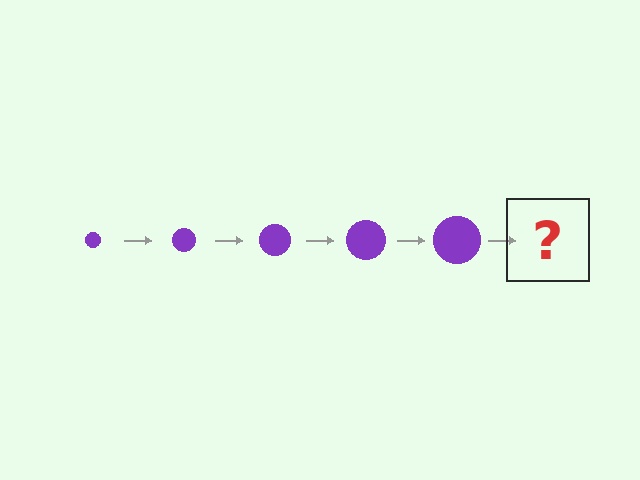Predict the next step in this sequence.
The next step is a purple circle, larger than the previous one.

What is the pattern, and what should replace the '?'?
The pattern is that the circle gets progressively larger each step. The '?' should be a purple circle, larger than the previous one.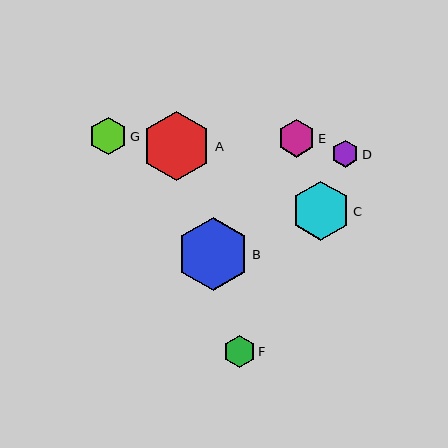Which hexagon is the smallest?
Hexagon D is the smallest with a size of approximately 27 pixels.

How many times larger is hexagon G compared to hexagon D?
Hexagon G is approximately 1.4 times the size of hexagon D.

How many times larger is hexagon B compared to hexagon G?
Hexagon B is approximately 1.9 times the size of hexagon G.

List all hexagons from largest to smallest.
From largest to smallest: B, A, C, E, G, F, D.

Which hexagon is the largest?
Hexagon B is the largest with a size of approximately 72 pixels.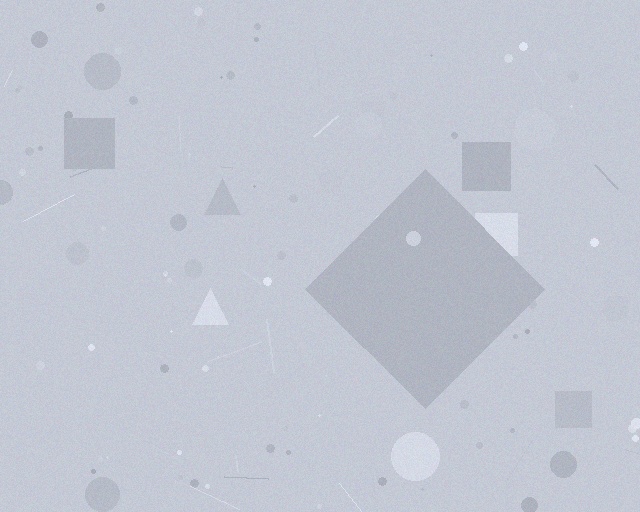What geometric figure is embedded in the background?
A diamond is embedded in the background.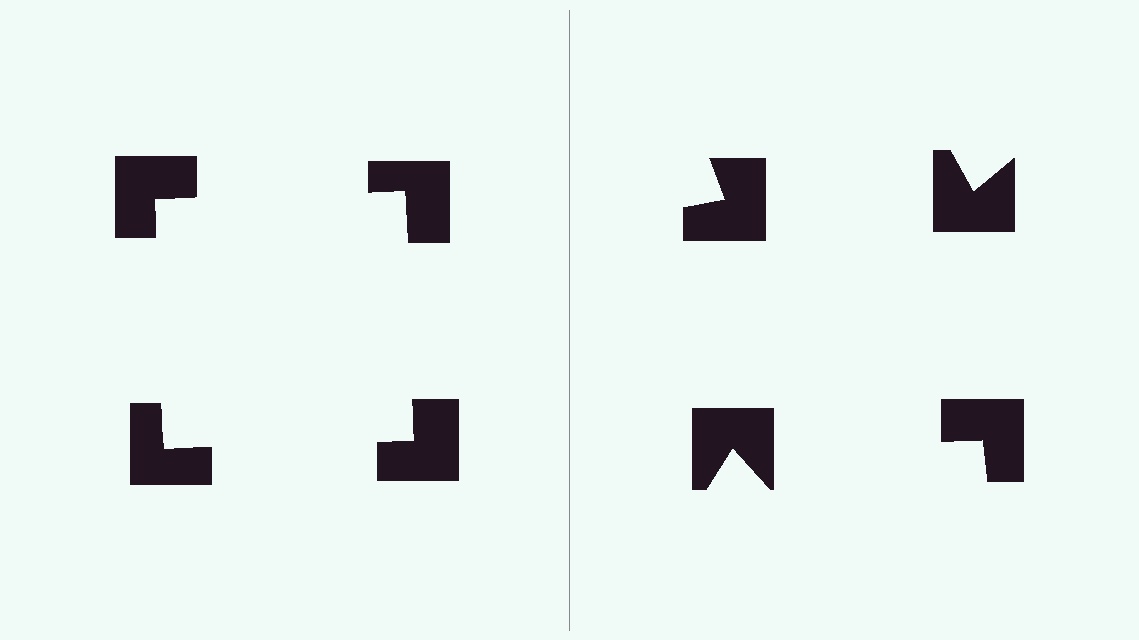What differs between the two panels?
The notched squares are positioned identically on both sides; only the wedge orientations differ. On the left they align to a square; on the right they are misaligned.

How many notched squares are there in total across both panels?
8 — 4 on each side.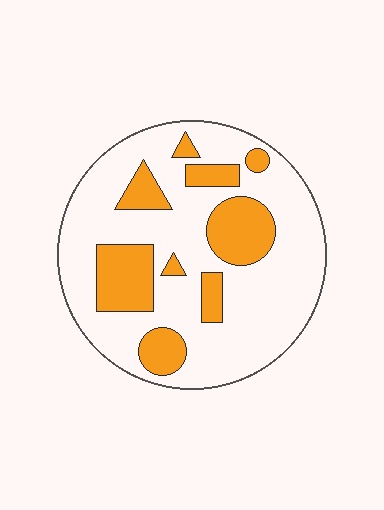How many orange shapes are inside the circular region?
9.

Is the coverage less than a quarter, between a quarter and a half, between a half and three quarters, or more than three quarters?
Between a quarter and a half.